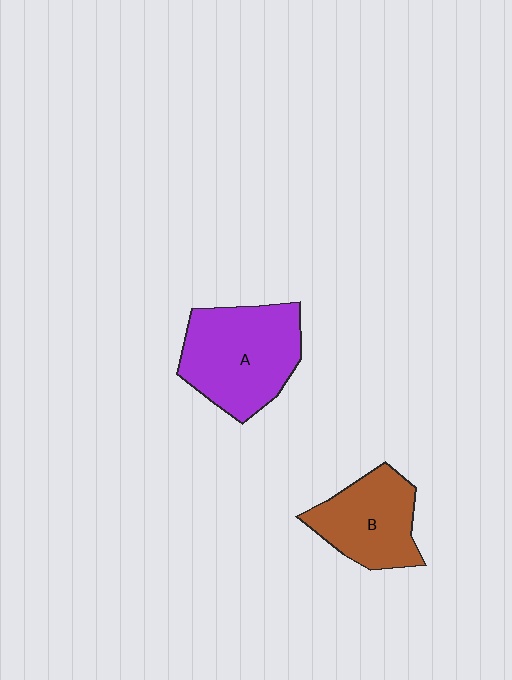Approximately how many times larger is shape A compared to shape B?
Approximately 1.4 times.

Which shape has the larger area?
Shape A (purple).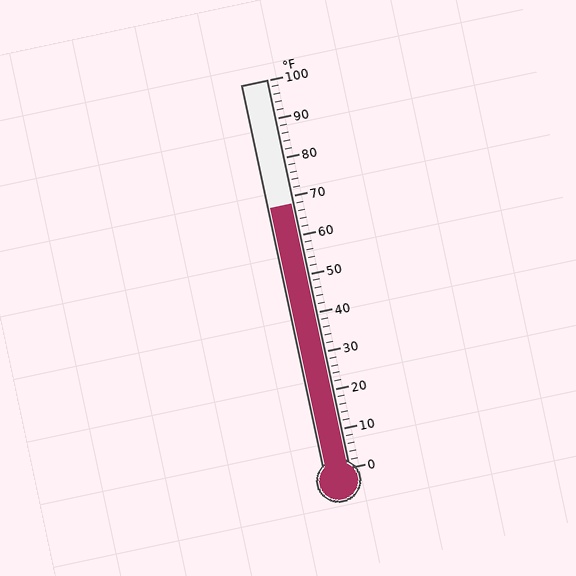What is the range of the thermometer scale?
The thermometer scale ranges from 0°F to 100°F.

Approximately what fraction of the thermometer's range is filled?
The thermometer is filled to approximately 70% of its range.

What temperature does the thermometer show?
The thermometer shows approximately 68°F.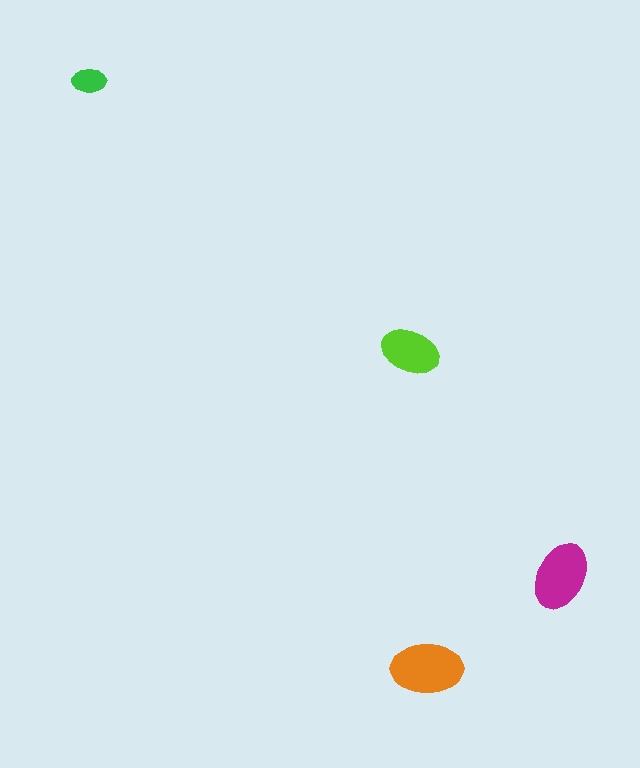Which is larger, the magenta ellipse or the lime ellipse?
The magenta one.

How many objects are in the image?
There are 4 objects in the image.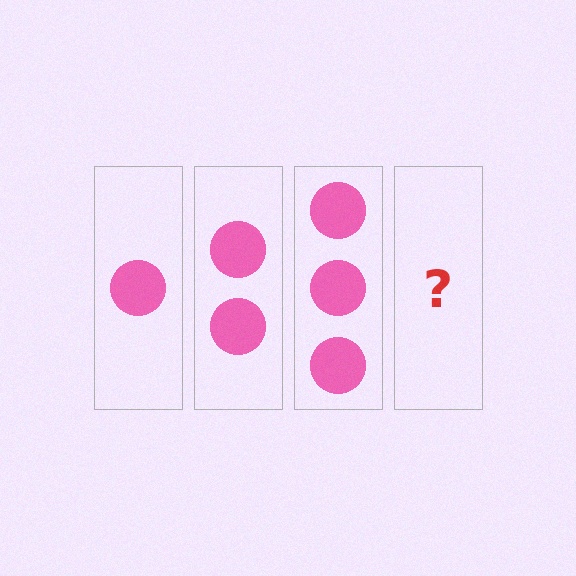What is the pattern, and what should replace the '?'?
The pattern is that each step adds one more circle. The '?' should be 4 circles.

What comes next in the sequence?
The next element should be 4 circles.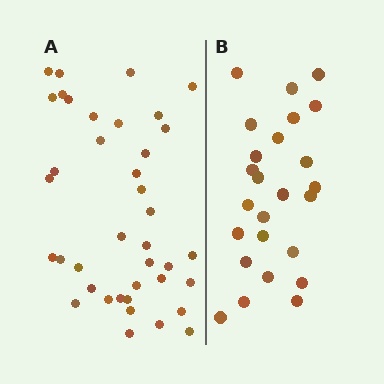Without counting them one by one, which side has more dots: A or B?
Region A (the left region) has more dots.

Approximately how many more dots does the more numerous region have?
Region A has approximately 15 more dots than region B.